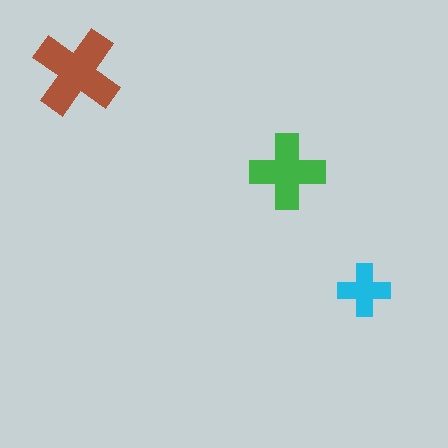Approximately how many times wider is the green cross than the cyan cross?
About 1.5 times wider.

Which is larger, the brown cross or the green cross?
The brown one.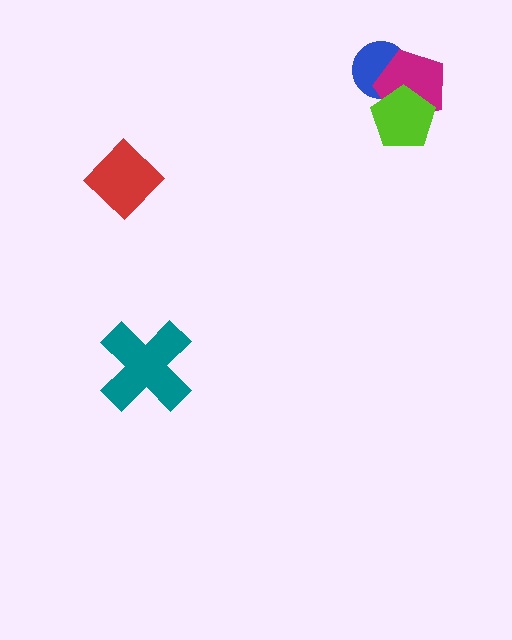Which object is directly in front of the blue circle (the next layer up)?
The magenta pentagon is directly in front of the blue circle.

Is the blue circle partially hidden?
Yes, it is partially covered by another shape.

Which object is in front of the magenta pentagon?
The lime pentagon is in front of the magenta pentagon.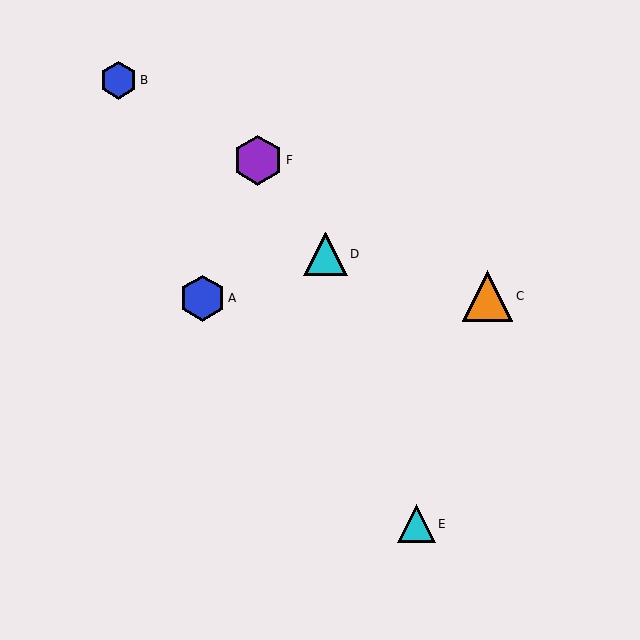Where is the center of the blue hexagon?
The center of the blue hexagon is at (119, 80).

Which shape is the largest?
The orange triangle (labeled C) is the largest.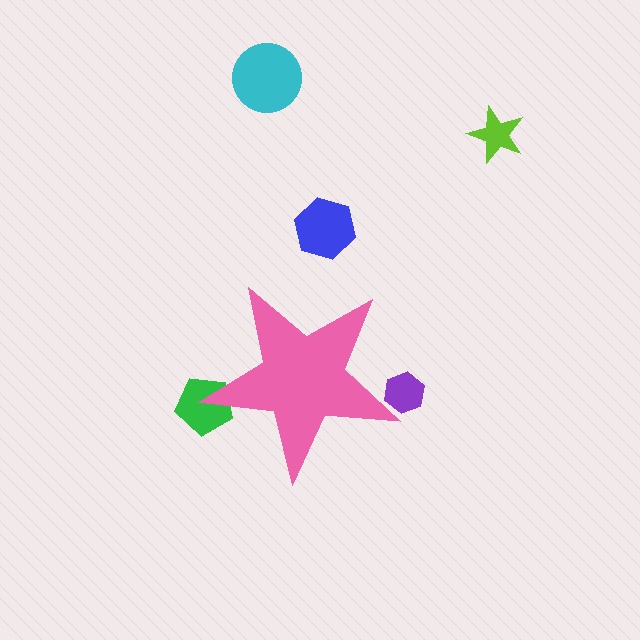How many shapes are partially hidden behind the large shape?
2 shapes are partially hidden.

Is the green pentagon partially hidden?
Yes, the green pentagon is partially hidden behind the pink star.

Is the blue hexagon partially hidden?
No, the blue hexagon is fully visible.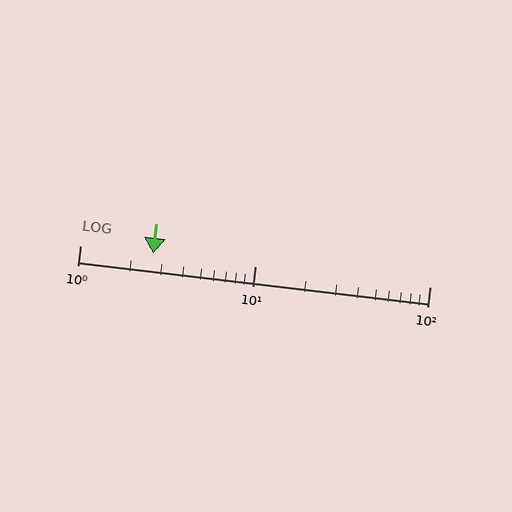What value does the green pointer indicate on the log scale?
The pointer indicates approximately 2.6.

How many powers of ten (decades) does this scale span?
The scale spans 2 decades, from 1 to 100.